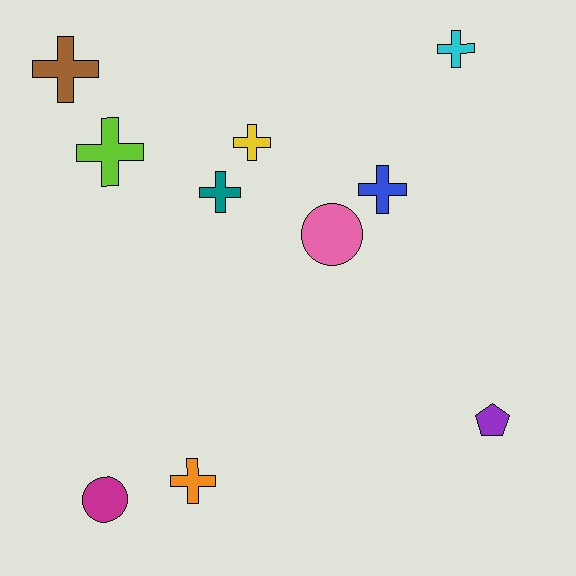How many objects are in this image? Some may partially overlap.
There are 10 objects.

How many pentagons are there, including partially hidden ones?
There is 1 pentagon.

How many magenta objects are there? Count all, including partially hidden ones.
There is 1 magenta object.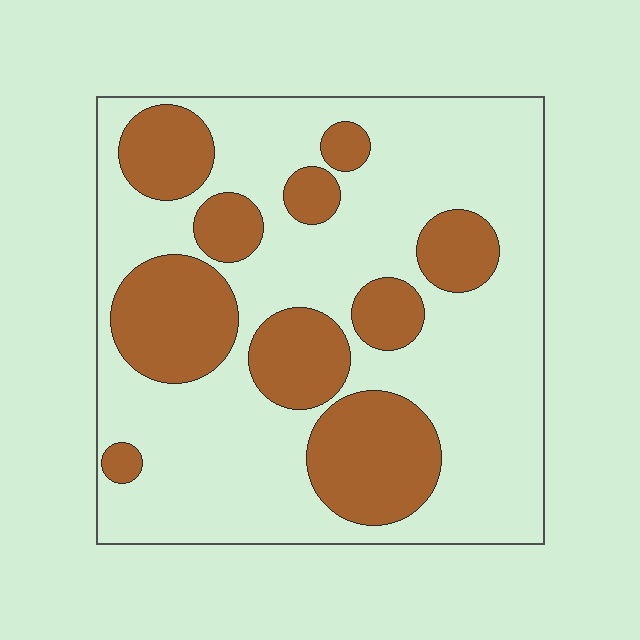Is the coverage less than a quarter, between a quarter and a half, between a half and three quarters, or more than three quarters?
Between a quarter and a half.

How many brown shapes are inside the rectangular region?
10.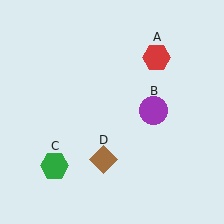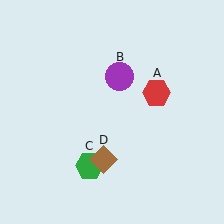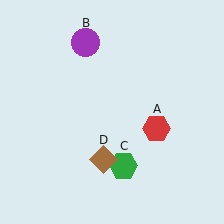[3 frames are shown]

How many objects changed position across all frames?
3 objects changed position: red hexagon (object A), purple circle (object B), green hexagon (object C).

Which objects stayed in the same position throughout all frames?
Brown diamond (object D) remained stationary.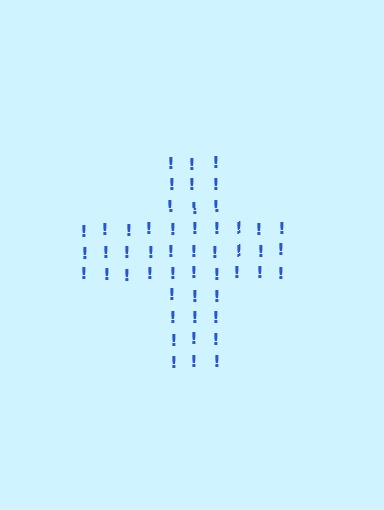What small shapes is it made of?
It is made of small exclamation marks.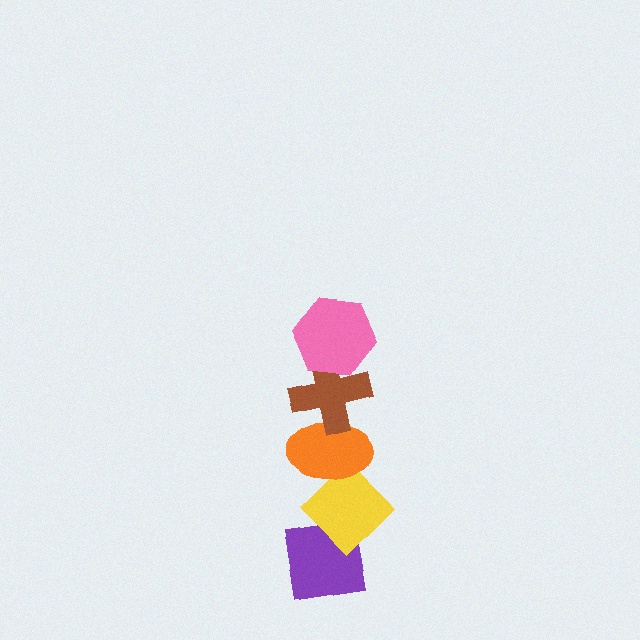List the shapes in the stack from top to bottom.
From top to bottom: the pink hexagon, the brown cross, the orange ellipse, the yellow diamond, the purple square.